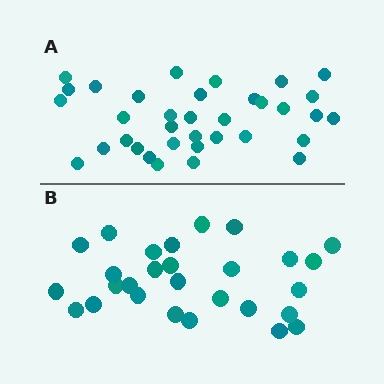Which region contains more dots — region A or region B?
Region A (the top region) has more dots.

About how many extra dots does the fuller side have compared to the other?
Region A has roughly 8 or so more dots than region B.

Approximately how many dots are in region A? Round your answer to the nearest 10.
About 40 dots. (The exact count is 35, which rounds to 40.)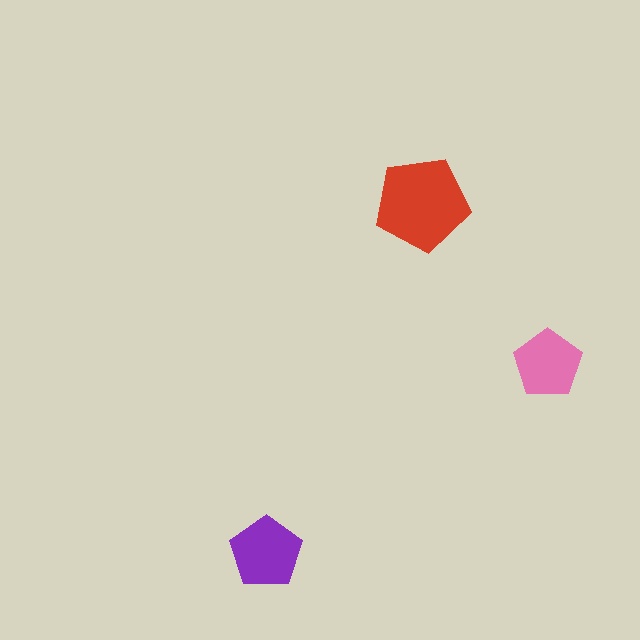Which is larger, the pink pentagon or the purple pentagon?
The purple one.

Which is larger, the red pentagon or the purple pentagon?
The red one.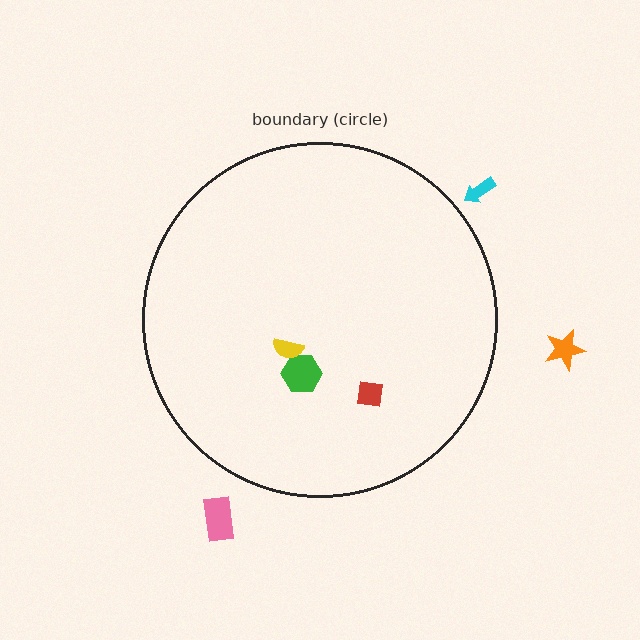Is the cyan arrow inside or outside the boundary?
Outside.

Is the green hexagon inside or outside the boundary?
Inside.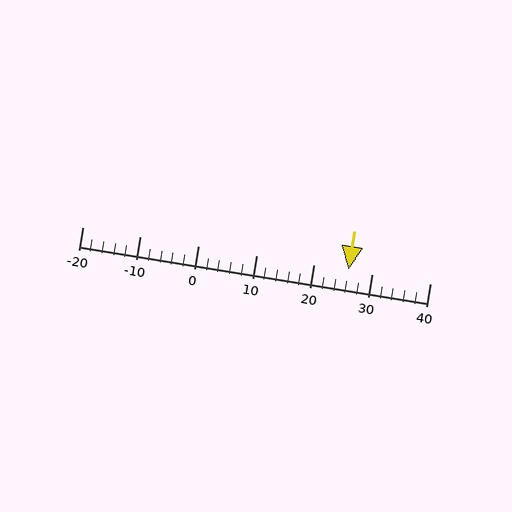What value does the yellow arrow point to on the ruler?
The yellow arrow points to approximately 26.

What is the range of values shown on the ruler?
The ruler shows values from -20 to 40.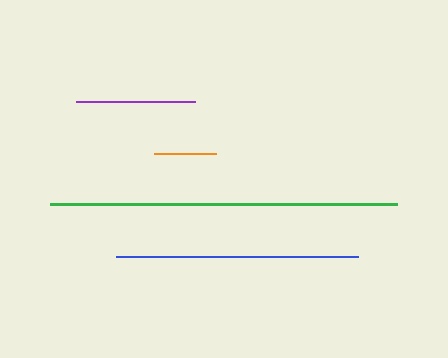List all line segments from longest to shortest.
From longest to shortest: green, blue, purple, orange.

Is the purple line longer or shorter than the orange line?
The purple line is longer than the orange line.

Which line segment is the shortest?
The orange line is the shortest at approximately 62 pixels.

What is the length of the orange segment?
The orange segment is approximately 62 pixels long.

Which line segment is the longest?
The green line is the longest at approximately 347 pixels.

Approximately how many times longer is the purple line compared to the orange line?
The purple line is approximately 1.9 times the length of the orange line.